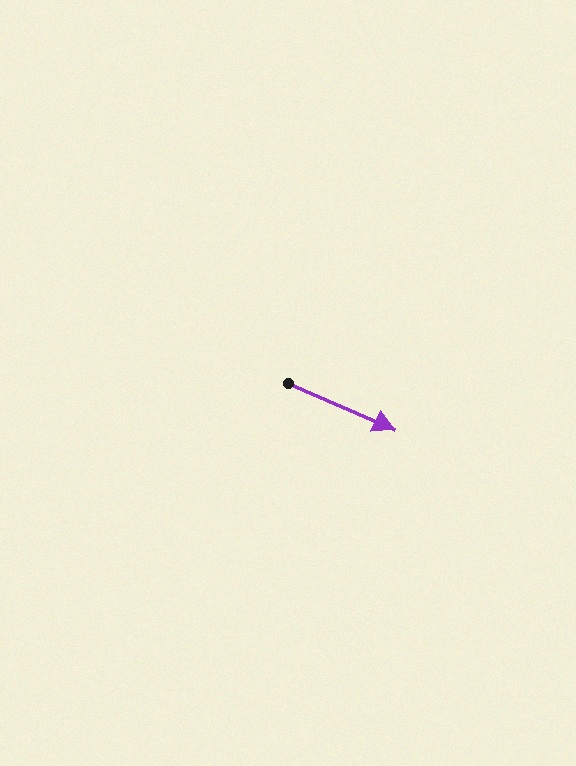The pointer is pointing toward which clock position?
Roughly 4 o'clock.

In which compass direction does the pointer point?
Southeast.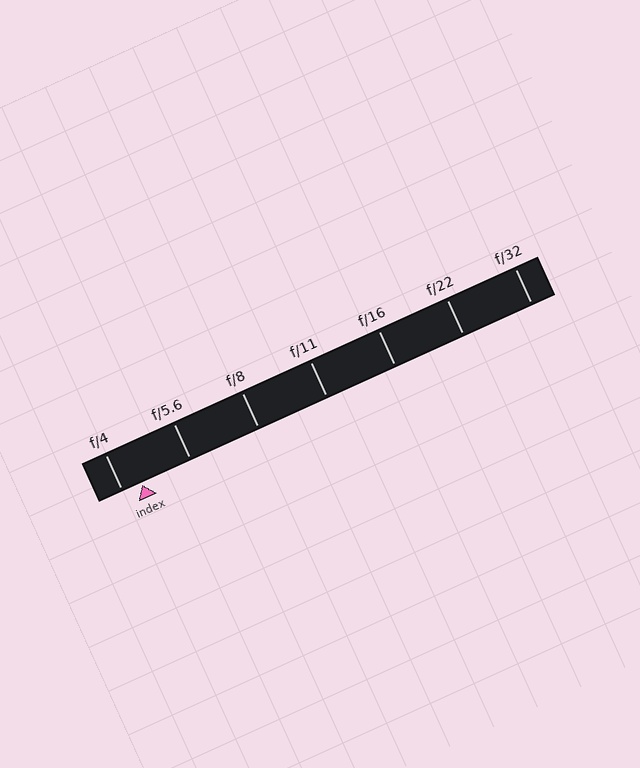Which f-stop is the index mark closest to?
The index mark is closest to f/4.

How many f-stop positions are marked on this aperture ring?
There are 7 f-stop positions marked.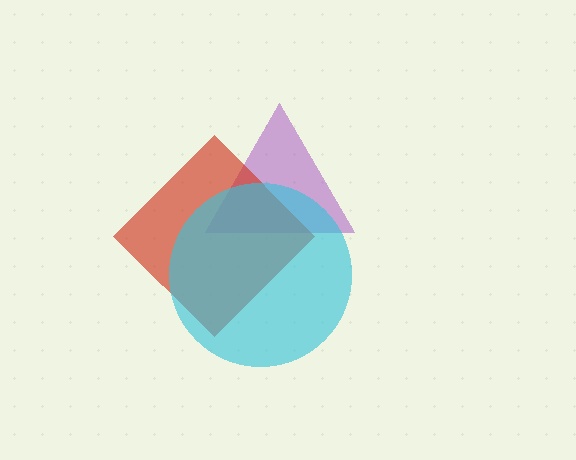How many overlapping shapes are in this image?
There are 3 overlapping shapes in the image.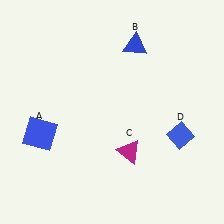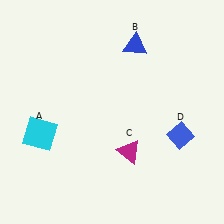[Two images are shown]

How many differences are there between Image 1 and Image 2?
There is 1 difference between the two images.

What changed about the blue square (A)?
In Image 1, A is blue. In Image 2, it changed to cyan.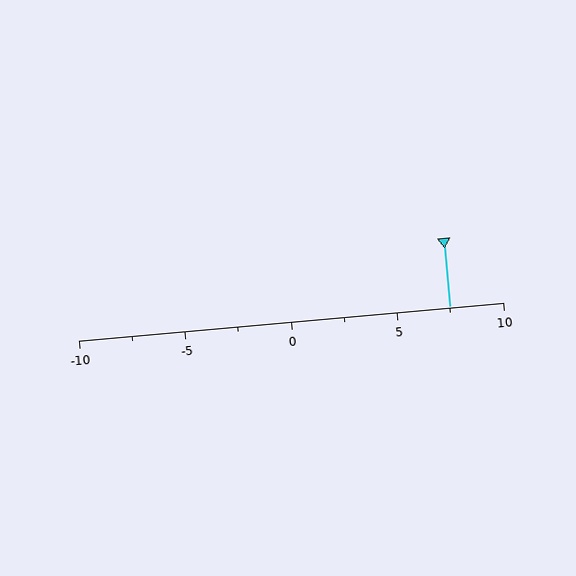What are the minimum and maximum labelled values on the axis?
The axis runs from -10 to 10.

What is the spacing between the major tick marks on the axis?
The major ticks are spaced 5 apart.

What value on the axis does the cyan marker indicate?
The marker indicates approximately 7.5.